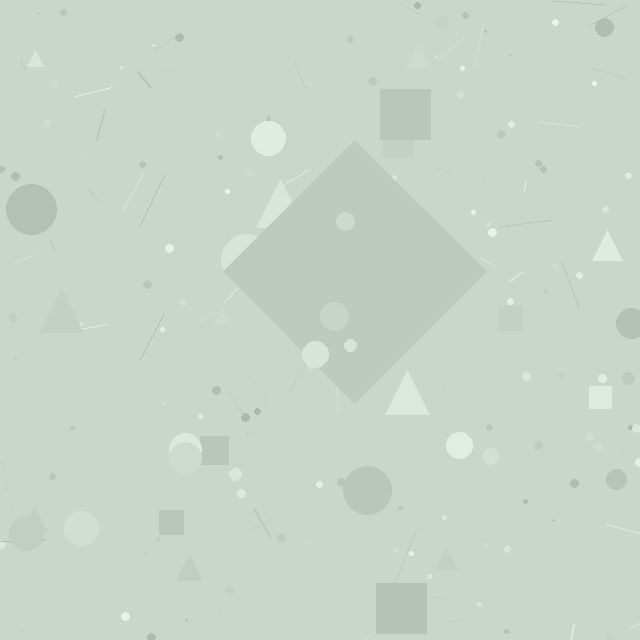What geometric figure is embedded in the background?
A diamond is embedded in the background.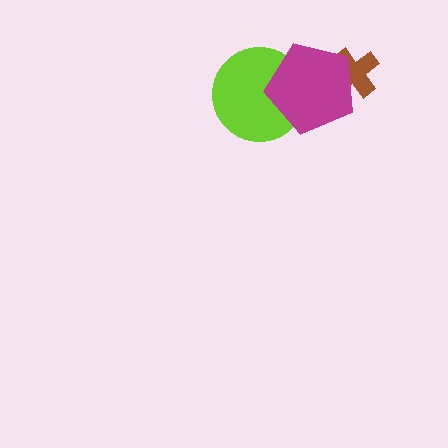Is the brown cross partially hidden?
Yes, it is partially covered by another shape.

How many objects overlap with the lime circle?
1 object overlaps with the lime circle.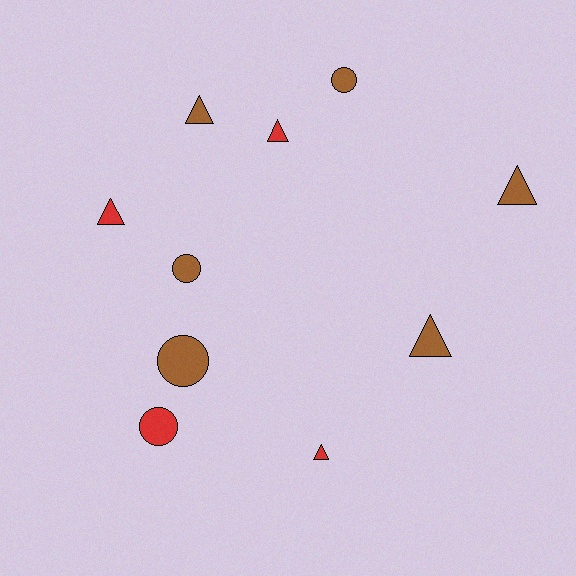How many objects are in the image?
There are 10 objects.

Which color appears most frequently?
Brown, with 6 objects.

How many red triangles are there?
There are 3 red triangles.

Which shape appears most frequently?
Triangle, with 6 objects.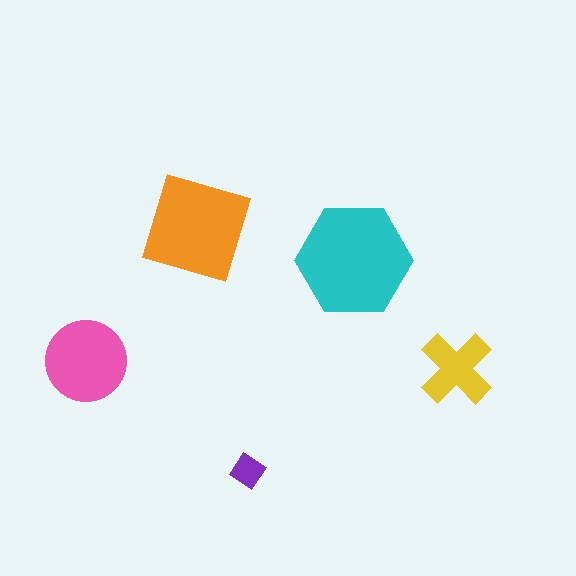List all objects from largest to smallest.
The cyan hexagon, the orange diamond, the pink circle, the yellow cross, the purple diamond.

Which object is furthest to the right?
The yellow cross is rightmost.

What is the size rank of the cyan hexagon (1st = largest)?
1st.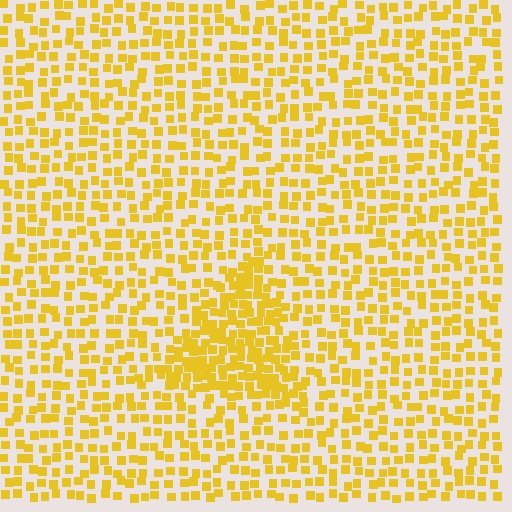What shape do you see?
I see a triangle.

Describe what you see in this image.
The image contains small yellow elements arranged at two different densities. A triangle-shaped region is visible where the elements are more densely packed than the surrounding area.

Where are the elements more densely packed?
The elements are more densely packed inside the triangle boundary.